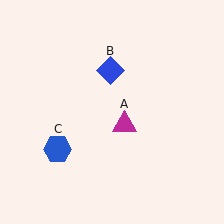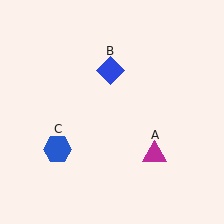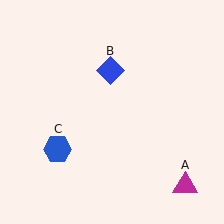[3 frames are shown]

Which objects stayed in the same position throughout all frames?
Blue diamond (object B) and blue hexagon (object C) remained stationary.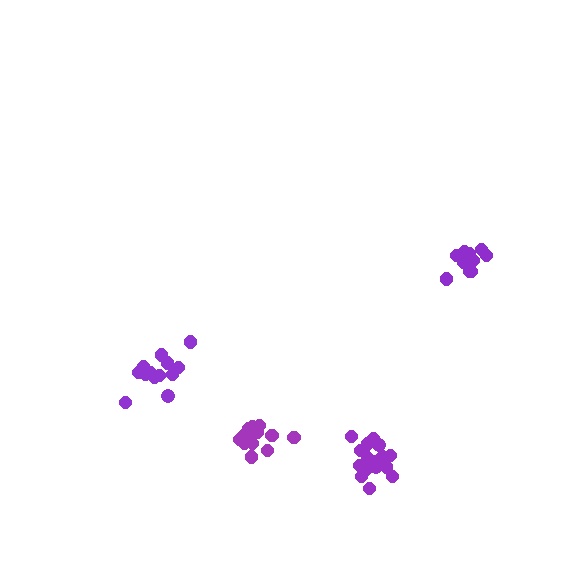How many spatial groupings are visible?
There are 4 spatial groupings.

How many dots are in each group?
Group 1: 14 dots, Group 2: 14 dots, Group 3: 16 dots, Group 4: 11 dots (55 total).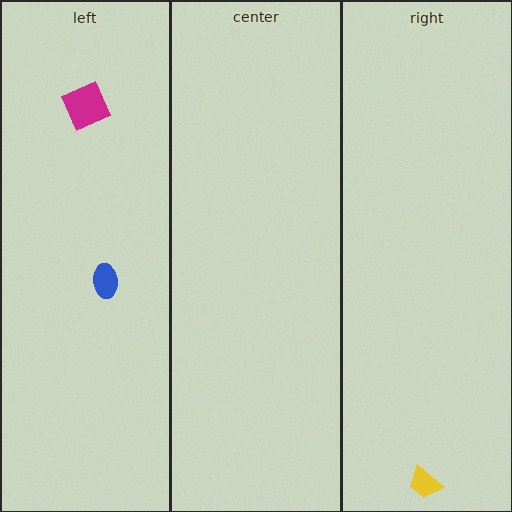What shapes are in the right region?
The yellow trapezoid.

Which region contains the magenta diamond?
The left region.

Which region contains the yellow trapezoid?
The right region.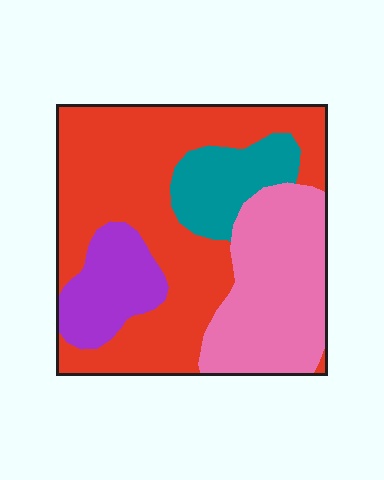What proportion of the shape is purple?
Purple covers about 10% of the shape.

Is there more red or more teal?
Red.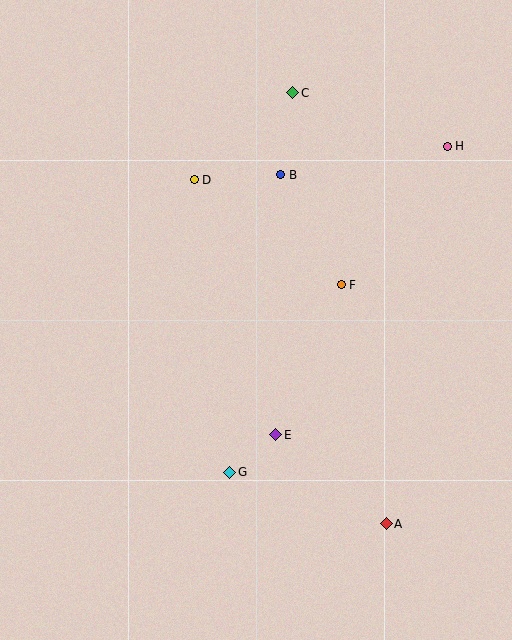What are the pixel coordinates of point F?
Point F is at (341, 285).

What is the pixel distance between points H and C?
The distance between H and C is 164 pixels.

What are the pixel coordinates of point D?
Point D is at (194, 180).